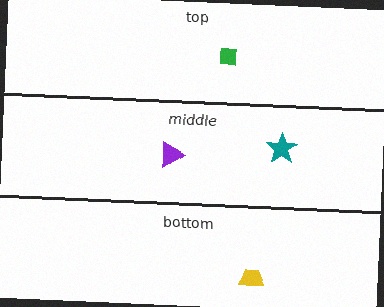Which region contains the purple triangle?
The middle region.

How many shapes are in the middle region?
2.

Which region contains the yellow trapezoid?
The bottom region.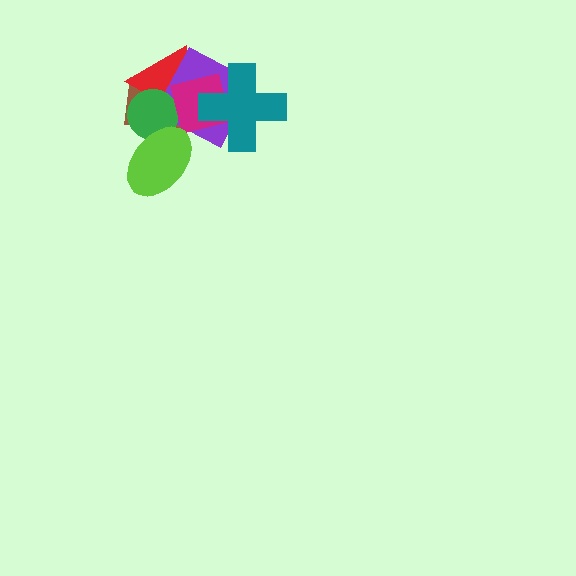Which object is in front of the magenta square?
The teal cross is in front of the magenta square.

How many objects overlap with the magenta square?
5 objects overlap with the magenta square.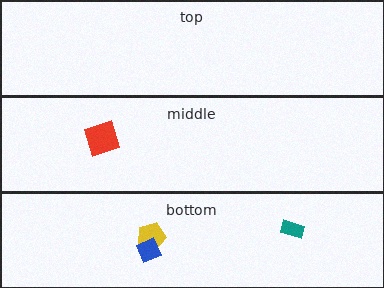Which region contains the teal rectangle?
The bottom region.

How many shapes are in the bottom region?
3.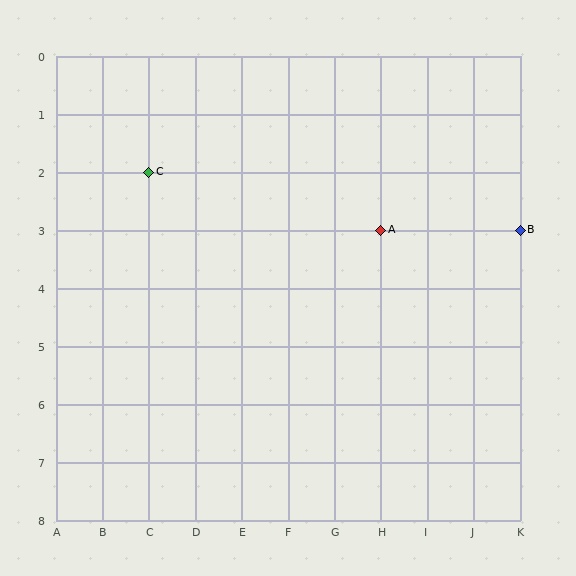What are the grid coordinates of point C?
Point C is at grid coordinates (C, 2).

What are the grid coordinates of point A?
Point A is at grid coordinates (H, 3).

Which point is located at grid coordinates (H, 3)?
Point A is at (H, 3).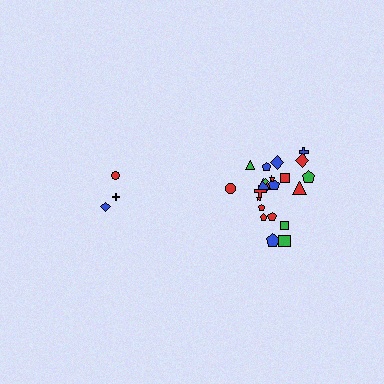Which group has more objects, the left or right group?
The right group.